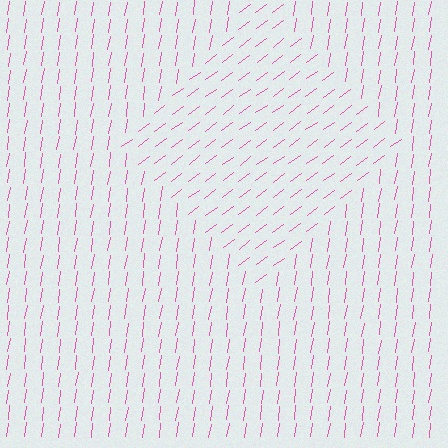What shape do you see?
I see a diamond.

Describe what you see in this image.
The image is filled with small pink line segments. A diamond region in the image has lines oriented differently from the surrounding lines, creating a visible texture boundary.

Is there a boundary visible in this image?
Yes, there is a texture boundary formed by a change in line orientation.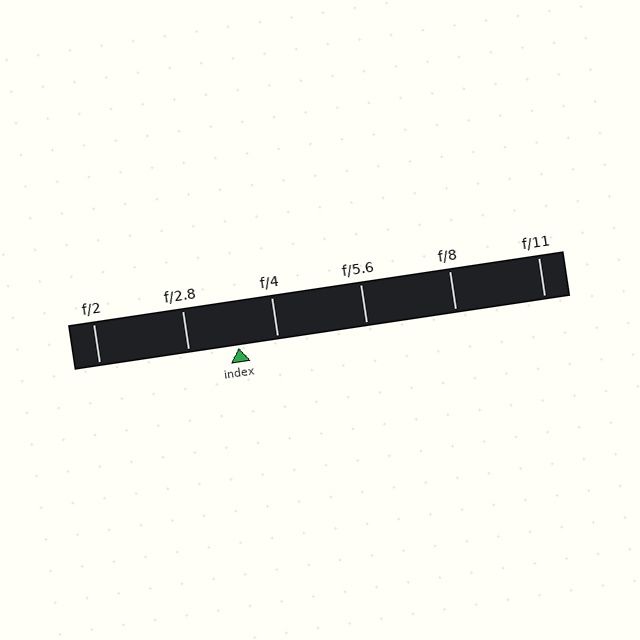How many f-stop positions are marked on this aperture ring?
There are 6 f-stop positions marked.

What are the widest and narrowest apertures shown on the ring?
The widest aperture shown is f/2 and the narrowest is f/11.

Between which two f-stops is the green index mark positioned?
The index mark is between f/2.8 and f/4.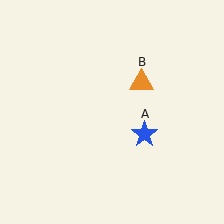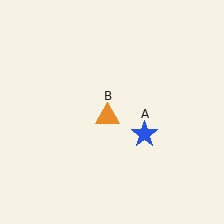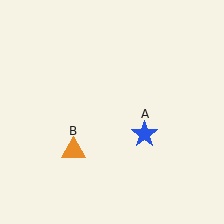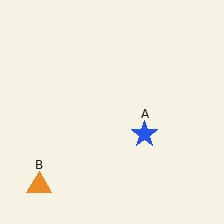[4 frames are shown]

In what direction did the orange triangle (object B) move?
The orange triangle (object B) moved down and to the left.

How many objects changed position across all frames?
1 object changed position: orange triangle (object B).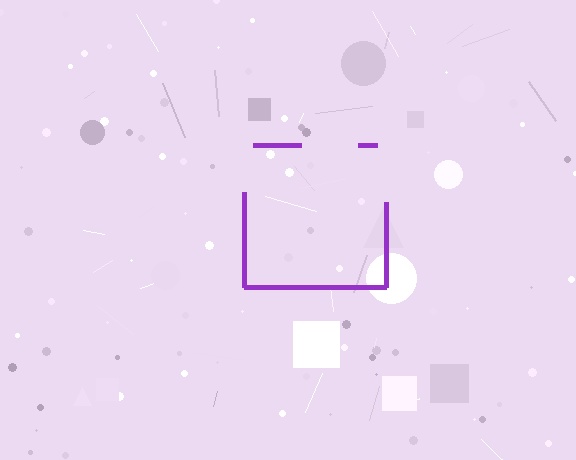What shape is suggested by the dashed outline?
The dashed outline suggests a square.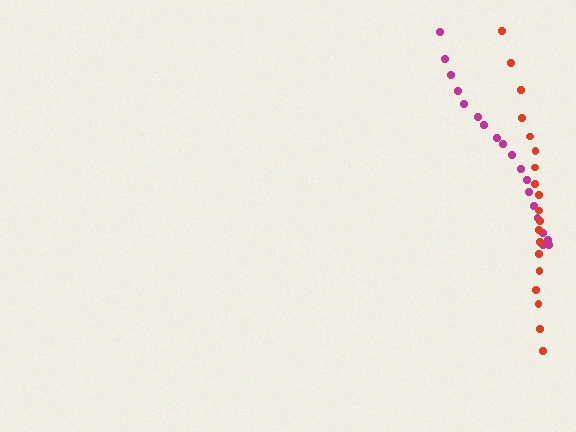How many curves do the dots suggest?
There are 2 distinct paths.